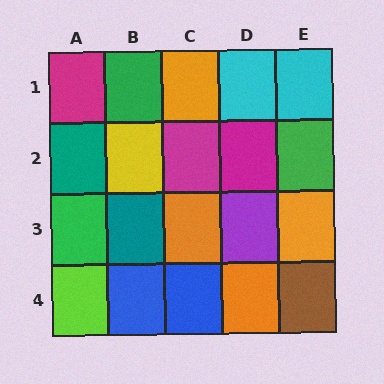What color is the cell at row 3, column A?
Green.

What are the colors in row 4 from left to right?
Lime, blue, blue, orange, brown.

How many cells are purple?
1 cell is purple.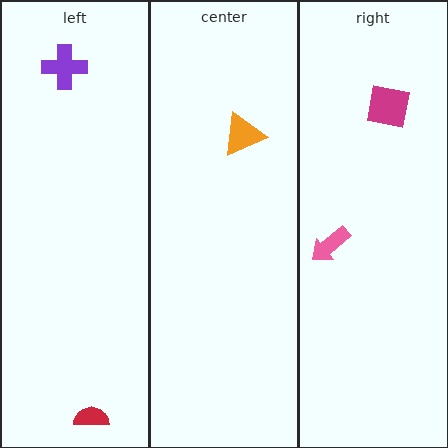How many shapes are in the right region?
2.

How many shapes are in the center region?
1.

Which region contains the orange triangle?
The center region.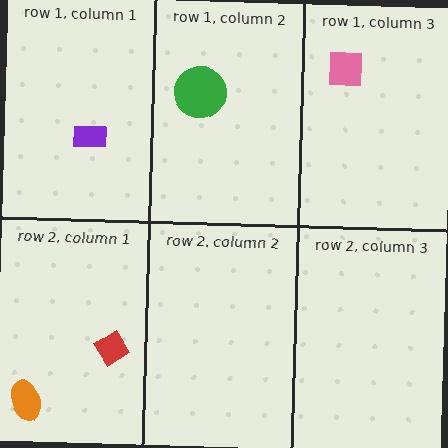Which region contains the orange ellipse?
The row 2, column 1 region.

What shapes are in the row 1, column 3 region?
The pink square.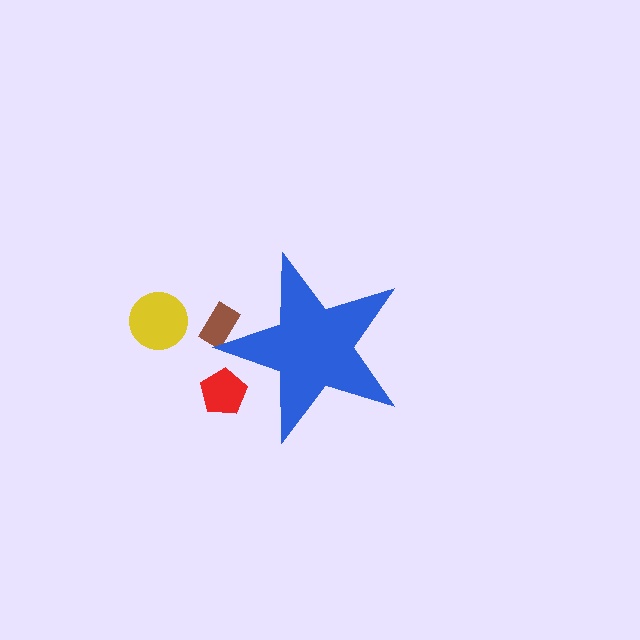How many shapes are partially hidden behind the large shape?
2 shapes are partially hidden.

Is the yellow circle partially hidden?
No, the yellow circle is fully visible.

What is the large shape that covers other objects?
A blue star.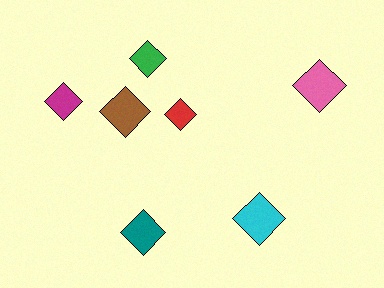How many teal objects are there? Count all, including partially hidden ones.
There is 1 teal object.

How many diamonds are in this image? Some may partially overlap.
There are 7 diamonds.